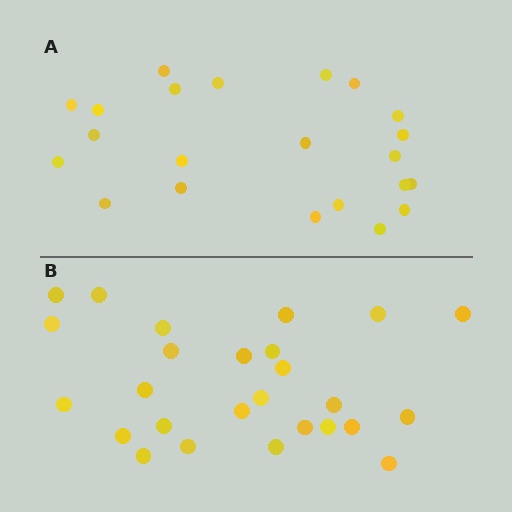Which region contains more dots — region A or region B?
Region B (the bottom region) has more dots.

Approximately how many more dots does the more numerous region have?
Region B has about 4 more dots than region A.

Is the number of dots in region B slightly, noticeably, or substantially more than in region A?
Region B has only slightly more — the two regions are fairly close. The ratio is roughly 1.2 to 1.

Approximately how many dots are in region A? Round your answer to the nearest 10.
About 20 dots. (The exact count is 22, which rounds to 20.)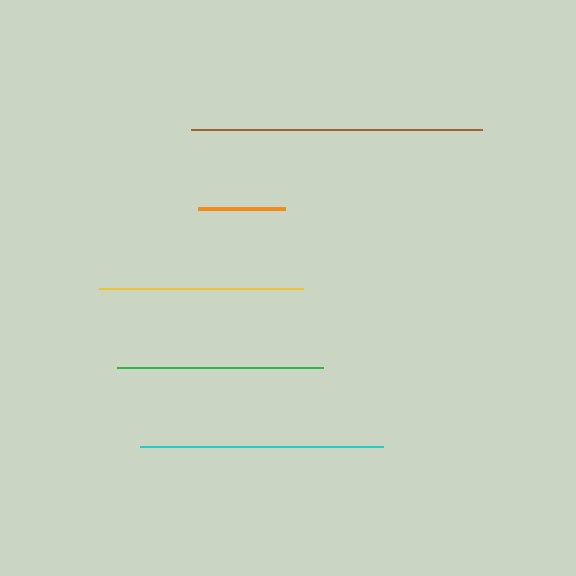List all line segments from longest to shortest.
From longest to shortest: brown, cyan, green, yellow, orange.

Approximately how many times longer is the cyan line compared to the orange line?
The cyan line is approximately 2.8 times the length of the orange line.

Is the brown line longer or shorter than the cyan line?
The brown line is longer than the cyan line.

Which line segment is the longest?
The brown line is the longest at approximately 290 pixels.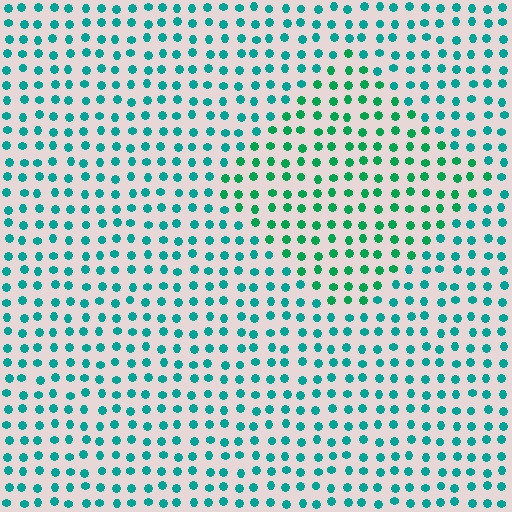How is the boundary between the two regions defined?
The boundary is defined purely by a slight shift in hue (about 27 degrees). Spacing, size, and orientation are identical on both sides.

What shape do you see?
I see a diamond.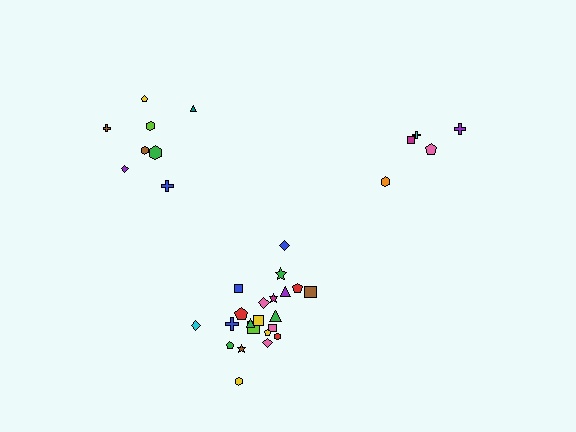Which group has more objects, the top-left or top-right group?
The top-left group.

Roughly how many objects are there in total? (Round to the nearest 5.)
Roughly 35 objects in total.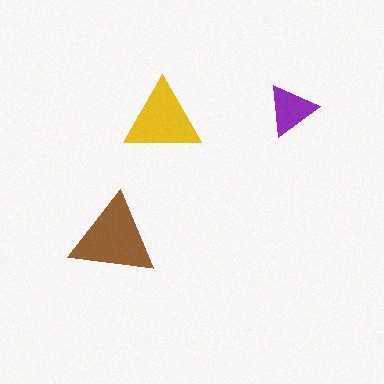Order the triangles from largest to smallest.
the brown one, the yellow one, the purple one.